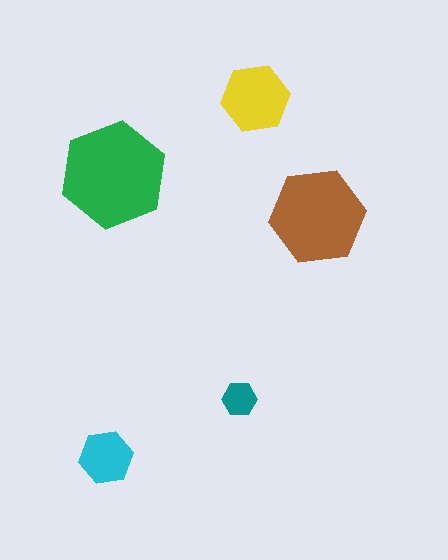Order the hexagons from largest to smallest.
the green one, the brown one, the yellow one, the cyan one, the teal one.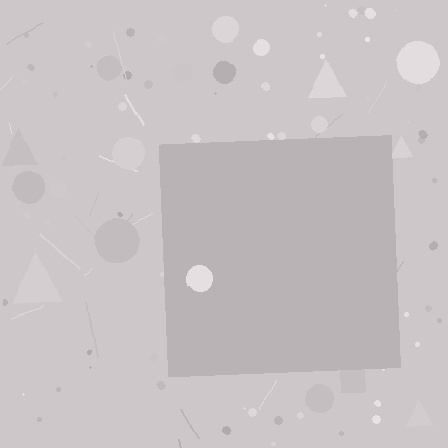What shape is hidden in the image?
A square is hidden in the image.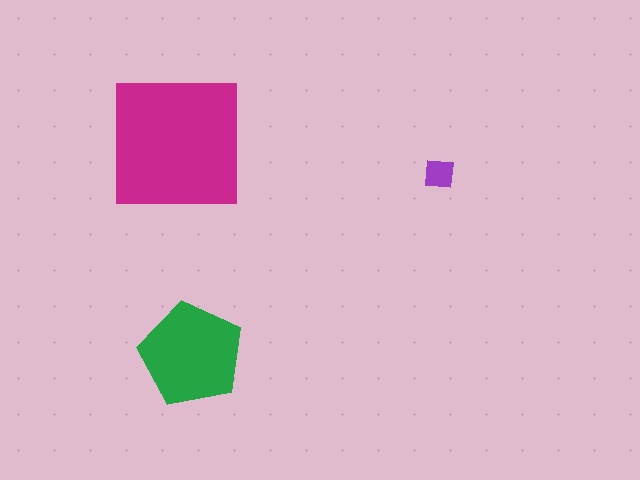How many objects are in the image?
There are 3 objects in the image.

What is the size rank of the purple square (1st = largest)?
3rd.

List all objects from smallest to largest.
The purple square, the green pentagon, the magenta square.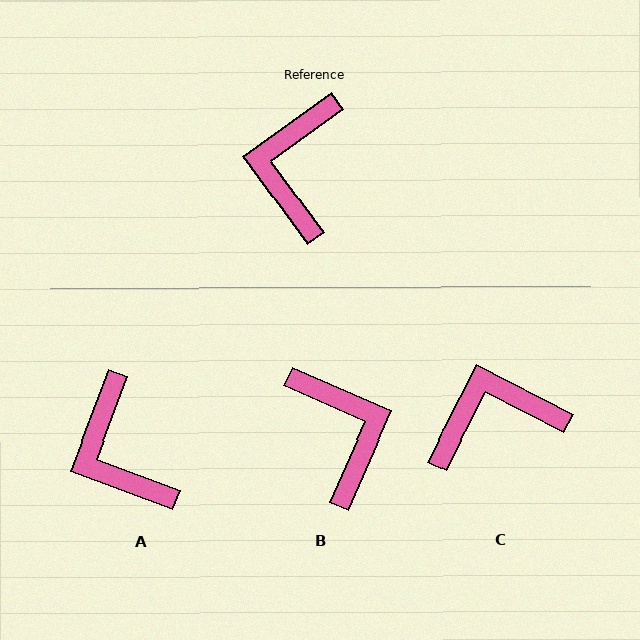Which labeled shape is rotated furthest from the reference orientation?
B, about 150 degrees away.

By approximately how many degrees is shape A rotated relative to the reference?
Approximately 33 degrees counter-clockwise.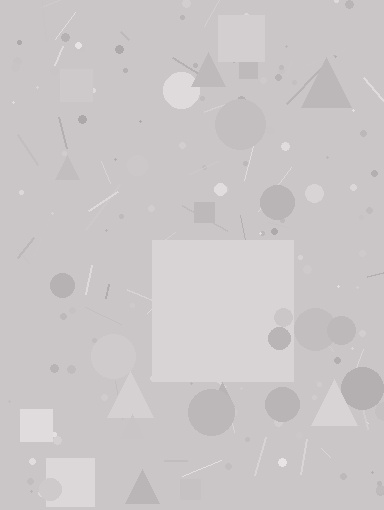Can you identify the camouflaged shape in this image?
The camouflaged shape is a square.